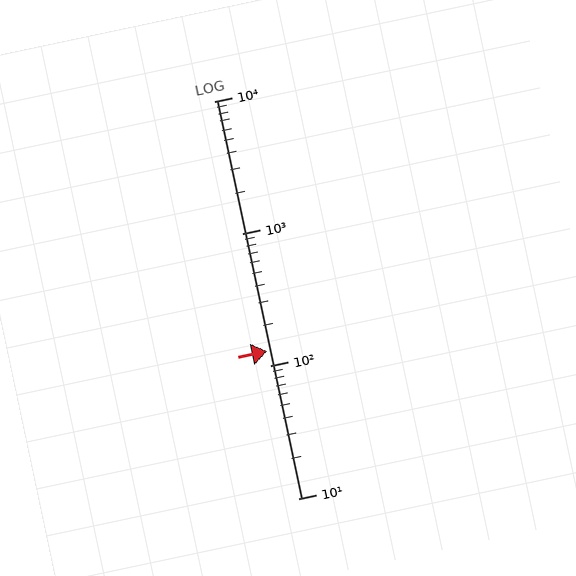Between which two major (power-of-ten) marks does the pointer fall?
The pointer is between 100 and 1000.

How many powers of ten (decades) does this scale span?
The scale spans 3 decades, from 10 to 10000.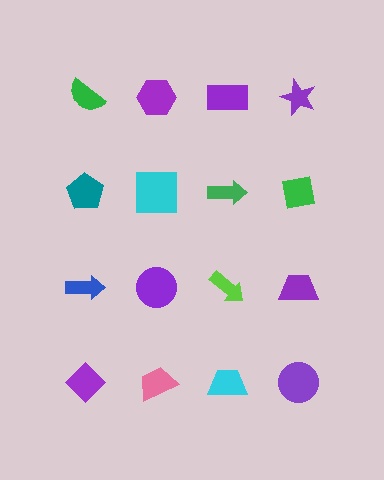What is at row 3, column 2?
A purple circle.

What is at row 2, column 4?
A green square.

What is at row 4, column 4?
A purple circle.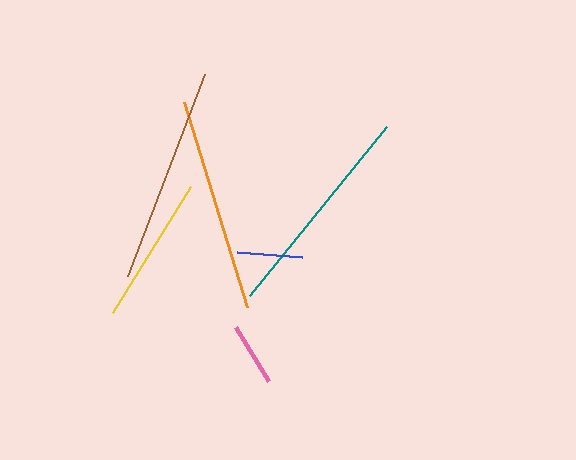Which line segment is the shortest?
The pink line is the shortest at approximately 64 pixels.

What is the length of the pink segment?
The pink segment is approximately 64 pixels long.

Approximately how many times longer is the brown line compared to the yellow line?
The brown line is approximately 1.5 times the length of the yellow line.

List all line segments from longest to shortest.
From longest to shortest: teal, brown, orange, yellow, blue, pink.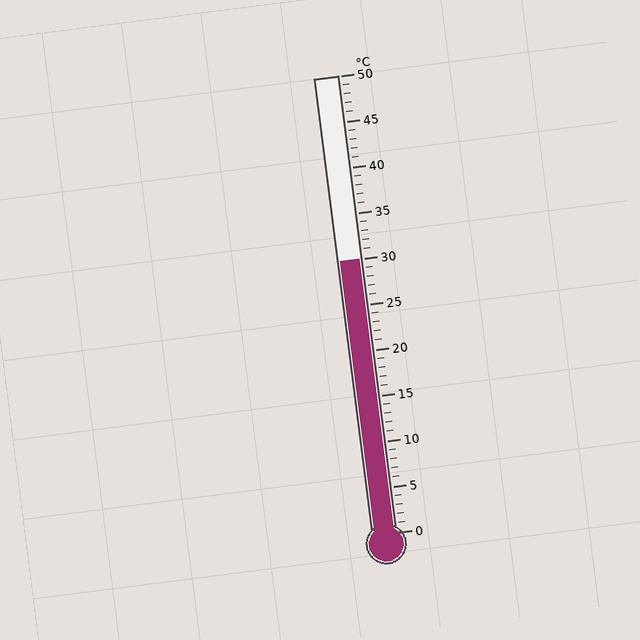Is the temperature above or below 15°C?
The temperature is above 15°C.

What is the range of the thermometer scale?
The thermometer scale ranges from 0°C to 50°C.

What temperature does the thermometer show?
The thermometer shows approximately 30°C.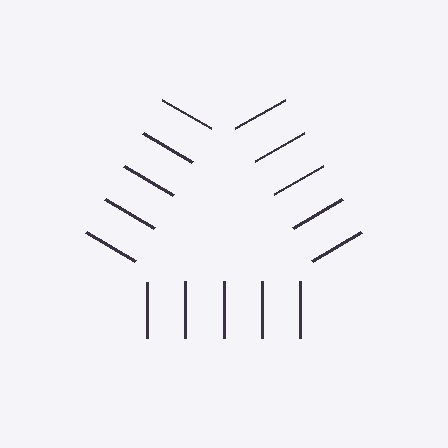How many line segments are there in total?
15 — 5 along each of the 3 edges.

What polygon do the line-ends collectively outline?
An illusory triangle — the line segments terminate on its edges but no continuous stroke is drawn.